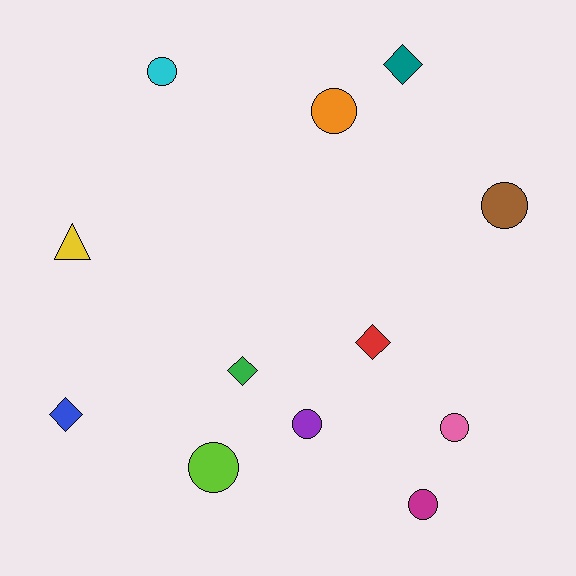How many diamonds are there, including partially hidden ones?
There are 4 diamonds.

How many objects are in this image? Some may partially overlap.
There are 12 objects.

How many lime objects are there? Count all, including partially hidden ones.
There is 1 lime object.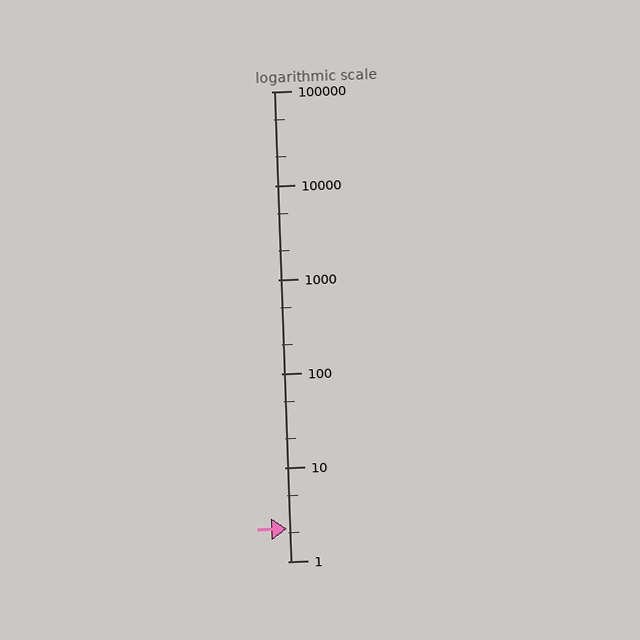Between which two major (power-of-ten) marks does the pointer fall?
The pointer is between 1 and 10.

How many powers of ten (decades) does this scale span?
The scale spans 5 decades, from 1 to 100000.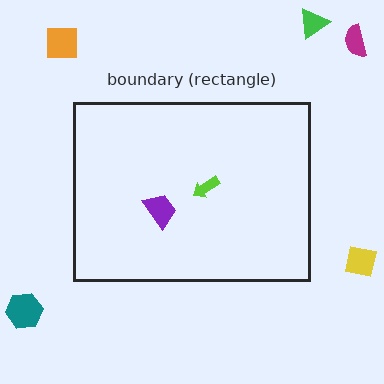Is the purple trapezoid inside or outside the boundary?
Inside.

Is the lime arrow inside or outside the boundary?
Inside.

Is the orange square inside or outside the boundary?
Outside.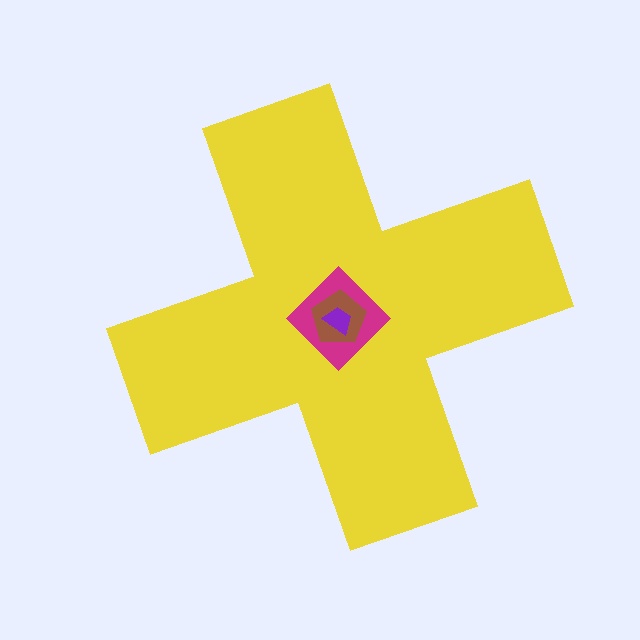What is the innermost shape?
The purple trapezoid.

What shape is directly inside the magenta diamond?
The brown pentagon.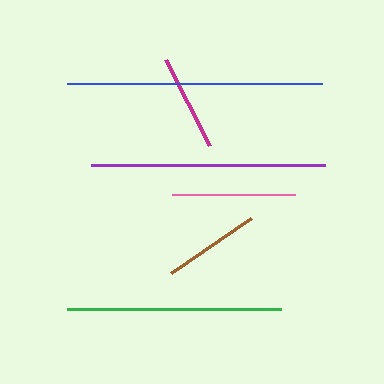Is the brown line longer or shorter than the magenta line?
The brown line is longer than the magenta line.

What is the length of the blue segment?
The blue segment is approximately 255 pixels long.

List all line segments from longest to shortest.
From longest to shortest: blue, purple, green, pink, brown, magenta.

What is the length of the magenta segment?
The magenta segment is approximately 97 pixels long.